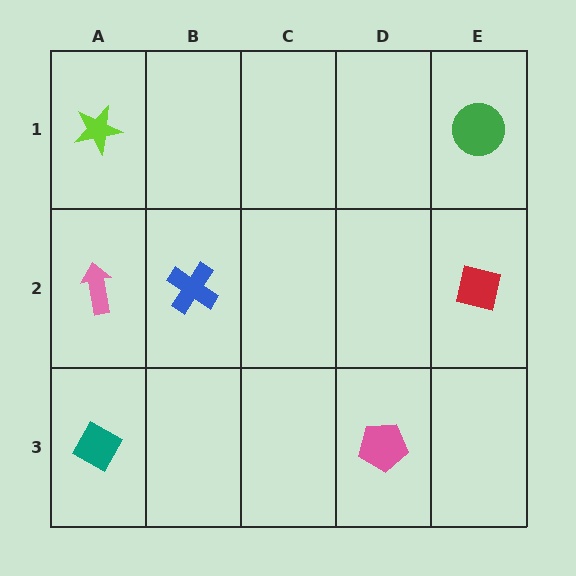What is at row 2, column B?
A blue cross.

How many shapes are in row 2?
3 shapes.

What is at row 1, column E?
A green circle.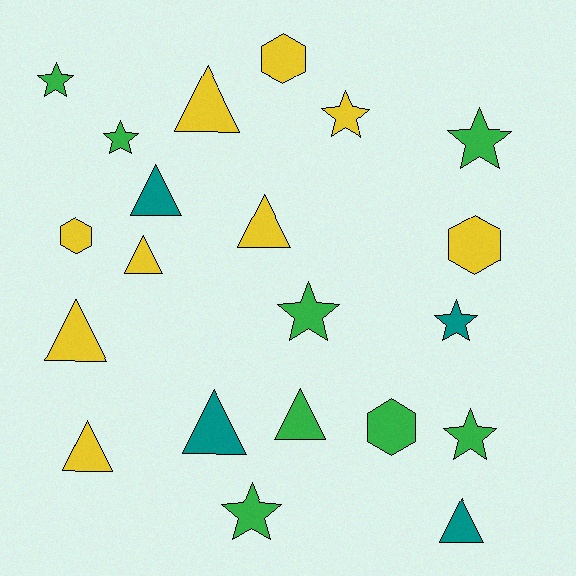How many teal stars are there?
There is 1 teal star.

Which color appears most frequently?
Yellow, with 9 objects.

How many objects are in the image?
There are 21 objects.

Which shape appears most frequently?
Triangle, with 9 objects.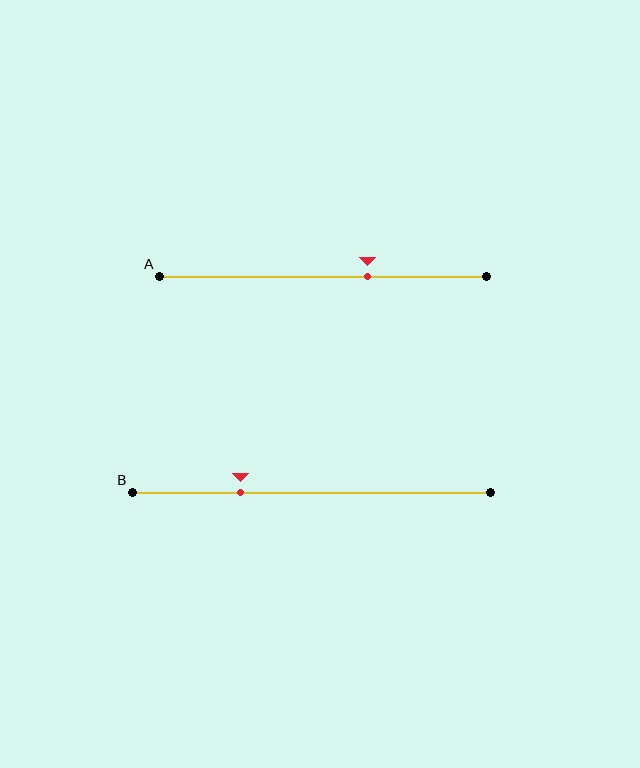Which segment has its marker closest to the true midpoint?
Segment A has its marker closest to the true midpoint.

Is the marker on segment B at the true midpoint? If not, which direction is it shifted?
No, the marker on segment B is shifted to the left by about 20% of the segment length.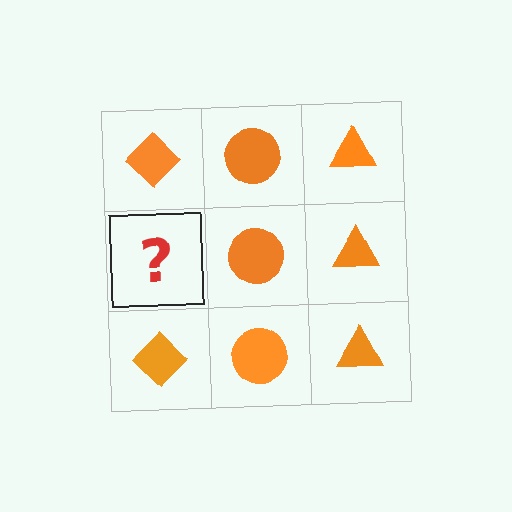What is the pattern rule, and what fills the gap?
The rule is that each column has a consistent shape. The gap should be filled with an orange diamond.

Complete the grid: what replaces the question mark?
The question mark should be replaced with an orange diamond.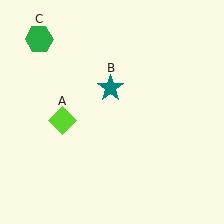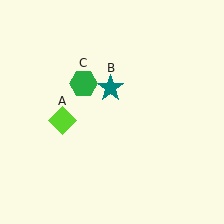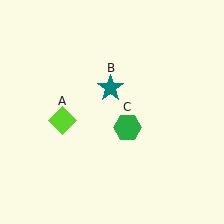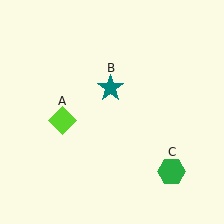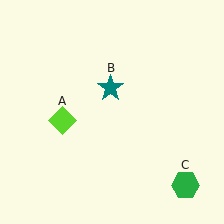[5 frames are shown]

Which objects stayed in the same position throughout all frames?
Lime diamond (object A) and teal star (object B) remained stationary.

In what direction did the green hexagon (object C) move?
The green hexagon (object C) moved down and to the right.